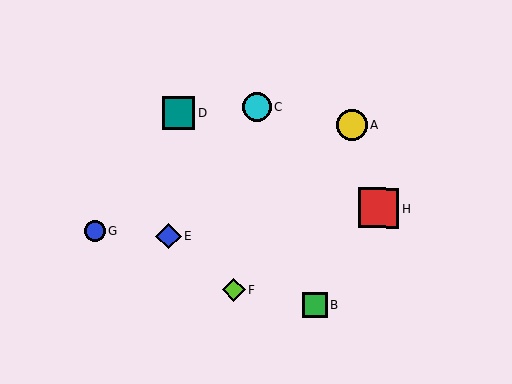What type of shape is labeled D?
Shape D is a teal square.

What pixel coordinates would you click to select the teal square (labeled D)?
Click at (179, 113) to select the teal square D.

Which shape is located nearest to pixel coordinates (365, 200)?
The red square (labeled H) at (379, 208) is nearest to that location.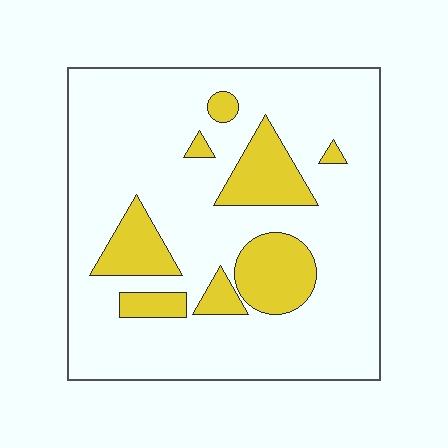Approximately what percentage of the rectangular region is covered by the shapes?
Approximately 20%.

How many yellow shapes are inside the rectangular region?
8.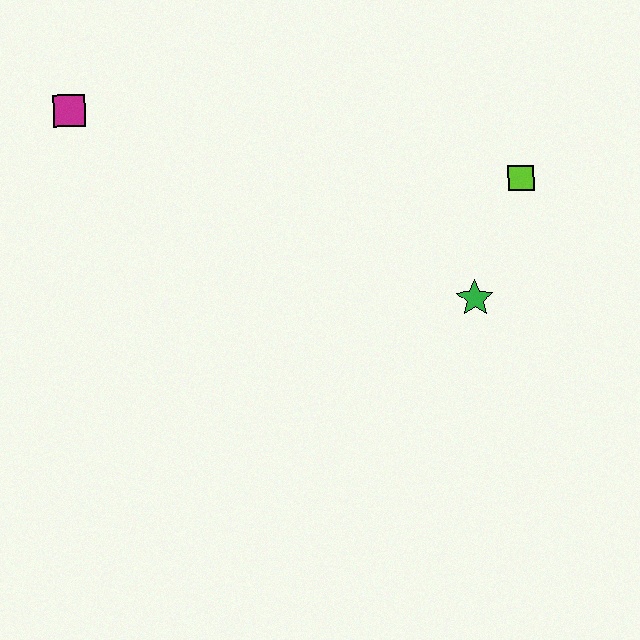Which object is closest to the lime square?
The green star is closest to the lime square.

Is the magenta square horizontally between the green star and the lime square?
No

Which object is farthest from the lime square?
The magenta square is farthest from the lime square.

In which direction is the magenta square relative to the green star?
The magenta square is to the left of the green star.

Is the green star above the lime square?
No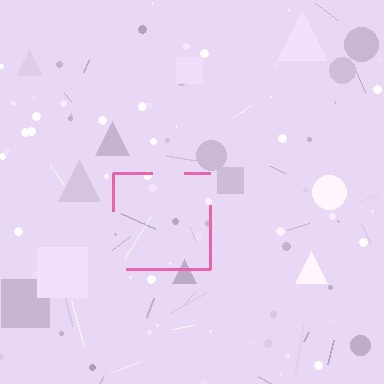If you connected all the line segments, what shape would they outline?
They would outline a square.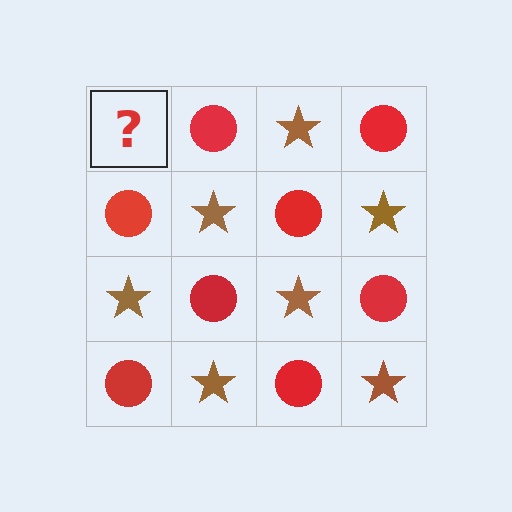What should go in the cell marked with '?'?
The missing cell should contain a brown star.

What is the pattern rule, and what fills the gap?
The rule is that it alternates brown star and red circle in a checkerboard pattern. The gap should be filled with a brown star.